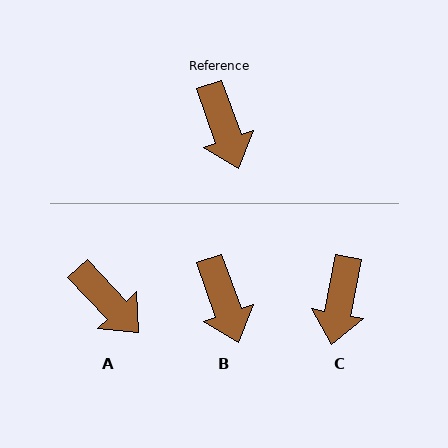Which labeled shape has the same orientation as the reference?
B.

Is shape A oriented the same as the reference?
No, it is off by about 24 degrees.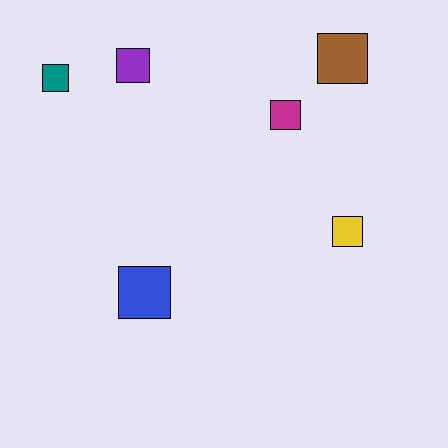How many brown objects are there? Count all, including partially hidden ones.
There is 1 brown object.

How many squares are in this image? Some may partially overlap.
There are 6 squares.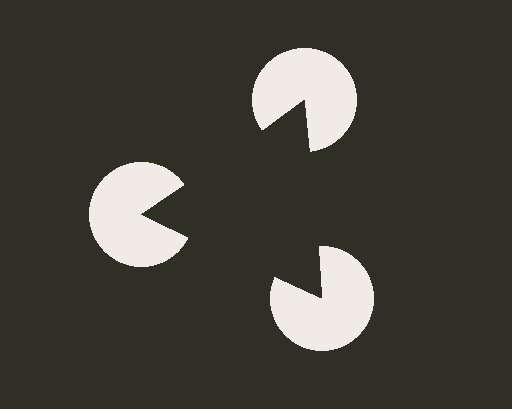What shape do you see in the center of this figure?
An illusory triangle — its edges are inferred from the aligned wedge cuts in the pac-man discs, not physically drawn.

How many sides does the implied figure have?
3 sides.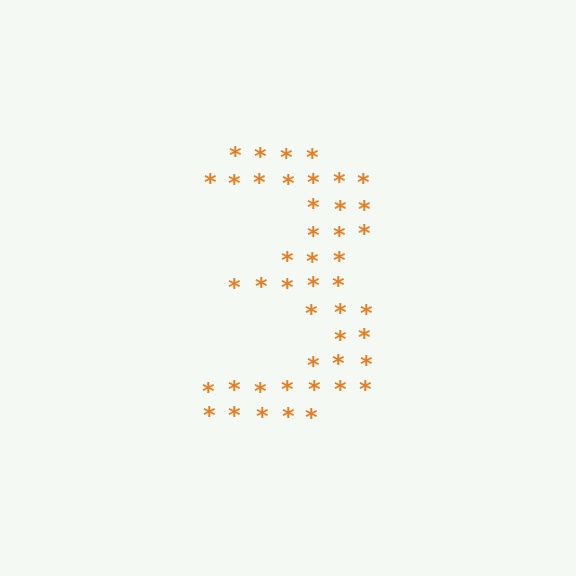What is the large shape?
The large shape is the digit 3.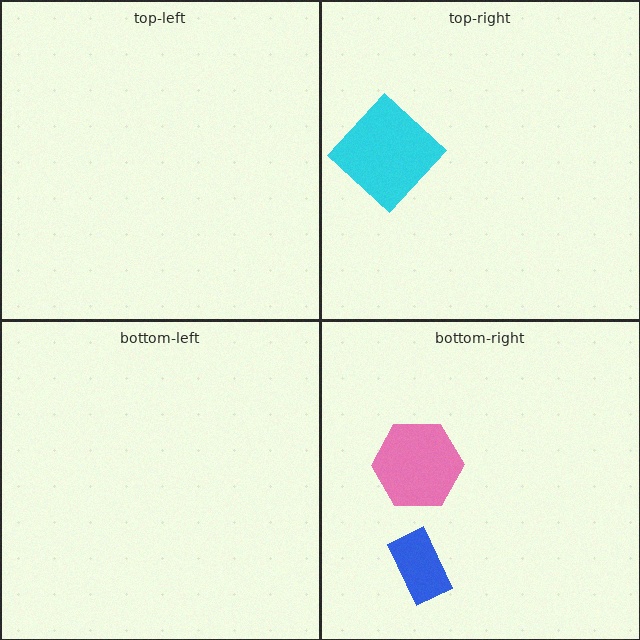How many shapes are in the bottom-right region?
2.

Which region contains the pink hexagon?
The bottom-right region.